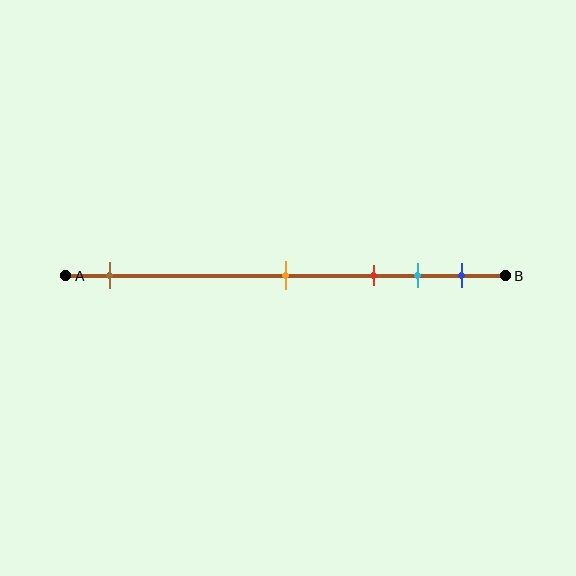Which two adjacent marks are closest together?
The cyan and blue marks are the closest adjacent pair.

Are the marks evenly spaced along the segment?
No, the marks are not evenly spaced.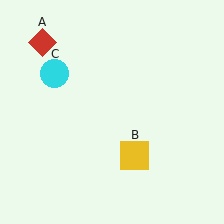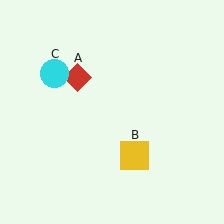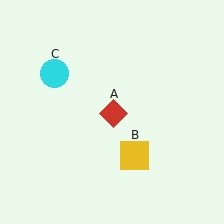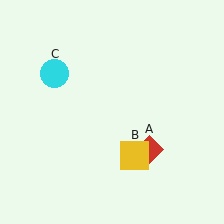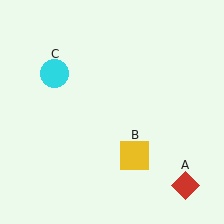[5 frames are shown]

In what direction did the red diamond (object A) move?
The red diamond (object A) moved down and to the right.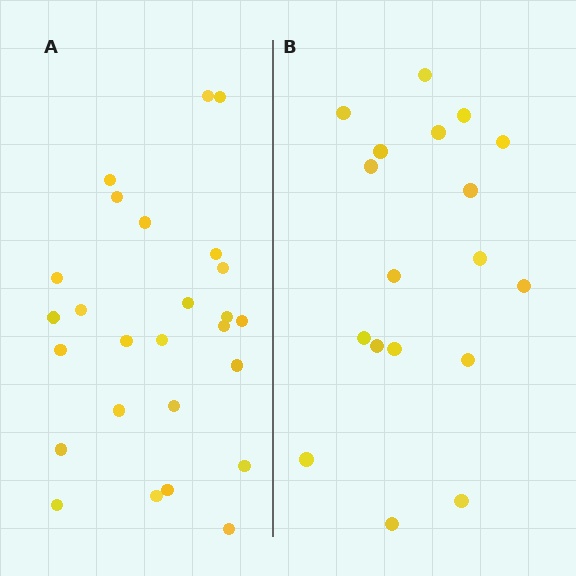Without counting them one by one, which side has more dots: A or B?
Region A (the left region) has more dots.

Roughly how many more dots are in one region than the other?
Region A has roughly 8 or so more dots than region B.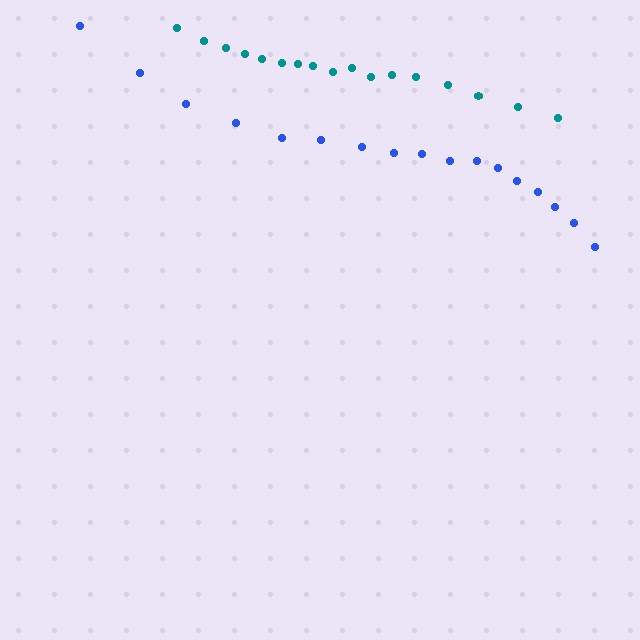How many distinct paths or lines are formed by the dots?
There are 2 distinct paths.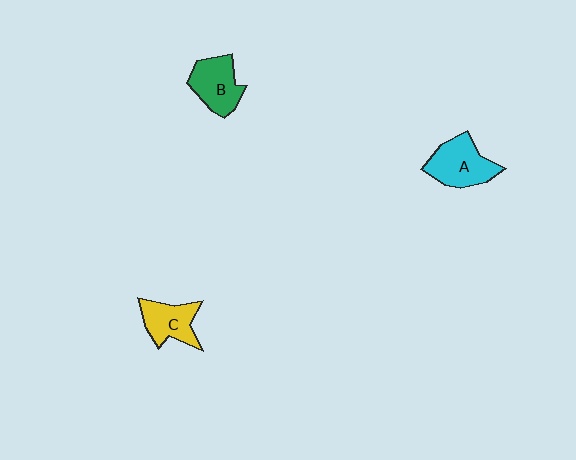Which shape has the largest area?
Shape A (cyan).